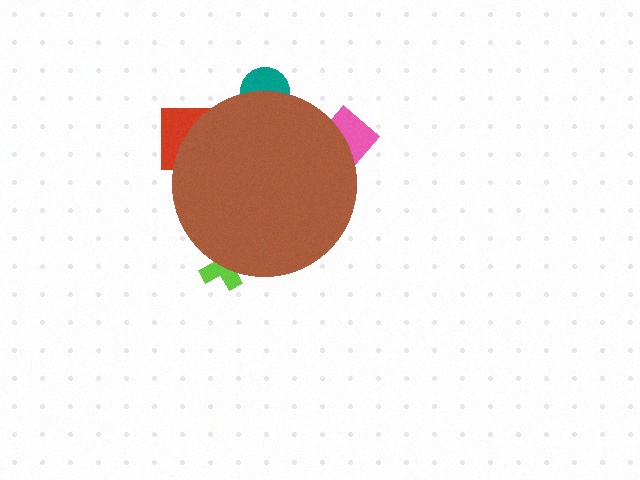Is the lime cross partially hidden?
Yes, the lime cross is partially hidden behind the brown circle.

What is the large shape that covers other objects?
A brown circle.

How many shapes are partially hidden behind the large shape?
4 shapes are partially hidden.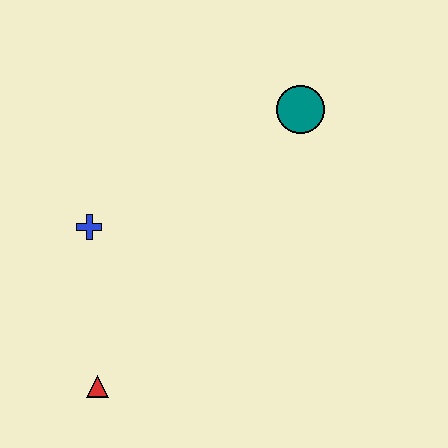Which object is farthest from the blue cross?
The teal circle is farthest from the blue cross.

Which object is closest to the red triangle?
The blue cross is closest to the red triangle.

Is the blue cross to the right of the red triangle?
No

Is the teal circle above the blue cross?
Yes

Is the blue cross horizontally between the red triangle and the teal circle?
No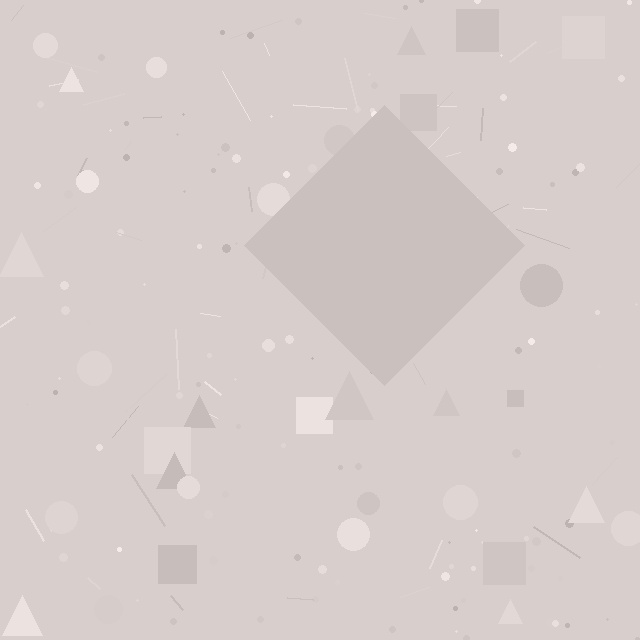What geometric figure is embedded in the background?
A diamond is embedded in the background.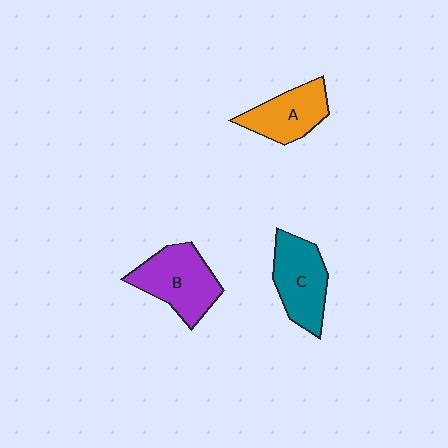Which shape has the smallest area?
Shape A (orange).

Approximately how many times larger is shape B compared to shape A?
Approximately 1.3 times.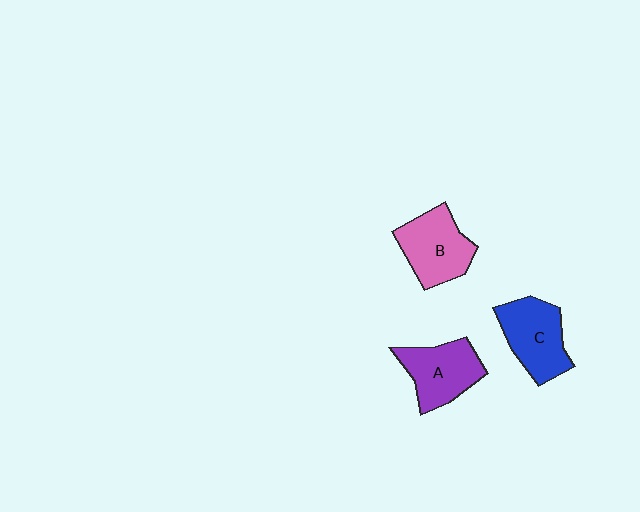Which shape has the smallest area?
Shape A (purple).